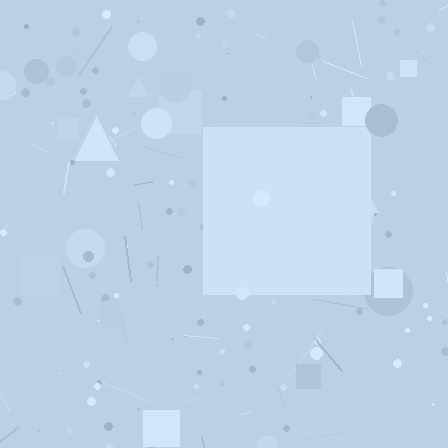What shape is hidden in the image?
A square is hidden in the image.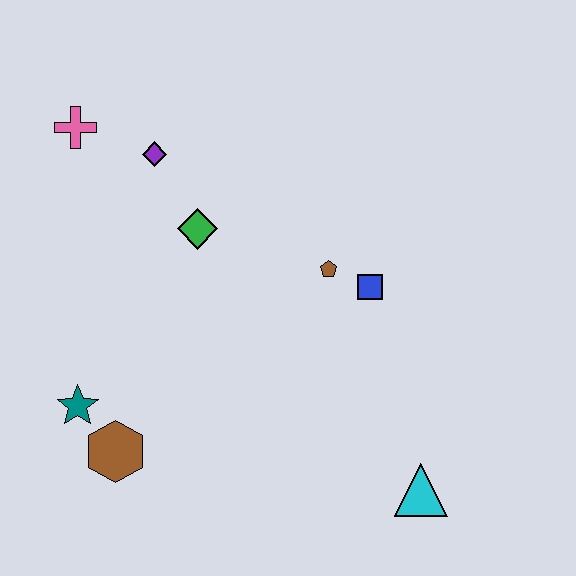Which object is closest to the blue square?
The brown pentagon is closest to the blue square.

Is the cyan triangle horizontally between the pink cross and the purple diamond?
No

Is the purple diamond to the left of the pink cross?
No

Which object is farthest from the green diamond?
The cyan triangle is farthest from the green diamond.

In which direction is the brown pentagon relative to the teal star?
The brown pentagon is to the right of the teal star.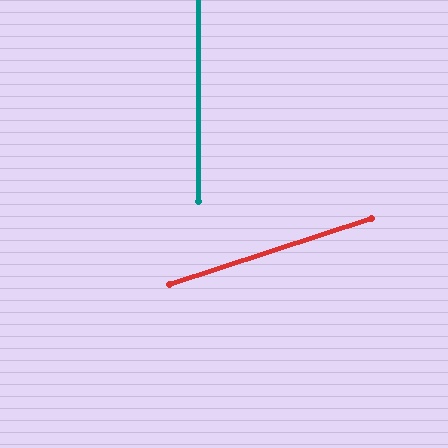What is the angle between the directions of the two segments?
Approximately 72 degrees.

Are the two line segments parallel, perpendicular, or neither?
Neither parallel nor perpendicular — they differ by about 72°.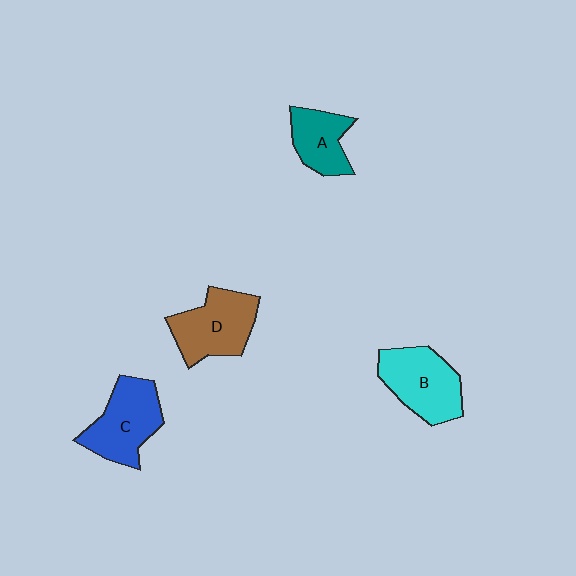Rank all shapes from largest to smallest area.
From largest to smallest: B (cyan), C (blue), D (brown), A (teal).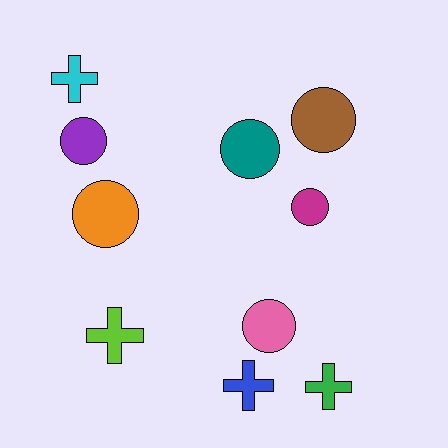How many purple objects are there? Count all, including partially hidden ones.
There is 1 purple object.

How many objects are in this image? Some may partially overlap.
There are 10 objects.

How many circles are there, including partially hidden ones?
There are 6 circles.